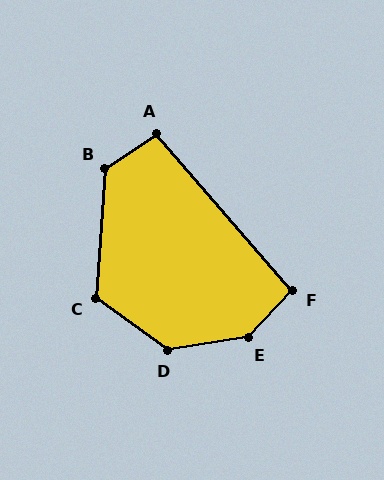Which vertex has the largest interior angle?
E, at approximately 142 degrees.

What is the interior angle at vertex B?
Approximately 129 degrees (obtuse).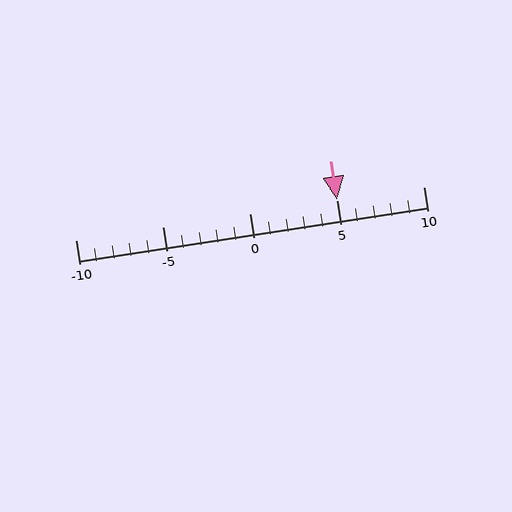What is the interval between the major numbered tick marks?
The major tick marks are spaced 5 units apart.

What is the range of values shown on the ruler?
The ruler shows values from -10 to 10.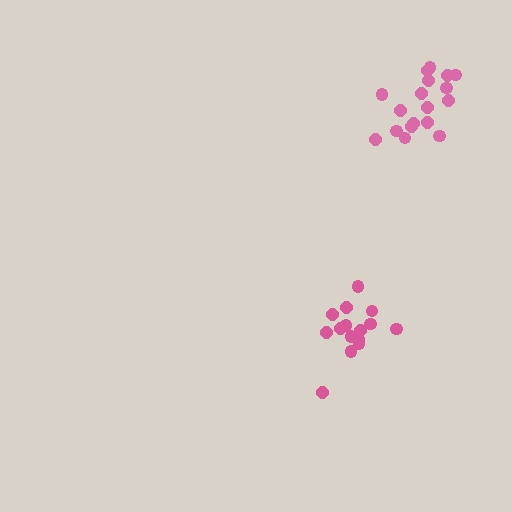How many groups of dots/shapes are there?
There are 2 groups.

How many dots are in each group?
Group 1: 15 dots, Group 2: 18 dots (33 total).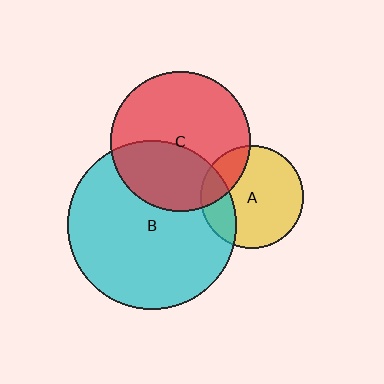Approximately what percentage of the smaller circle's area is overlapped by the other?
Approximately 40%.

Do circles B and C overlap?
Yes.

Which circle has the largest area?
Circle B (cyan).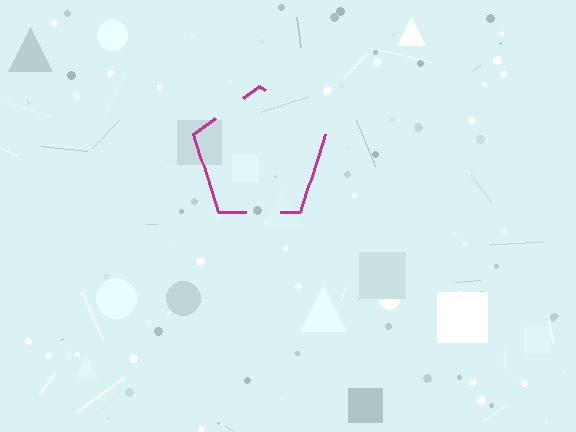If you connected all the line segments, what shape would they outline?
They would outline a pentagon.